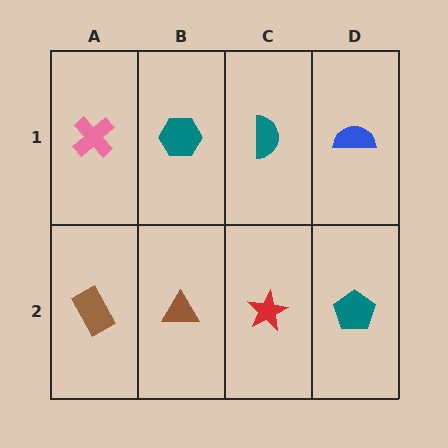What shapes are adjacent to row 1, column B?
A brown triangle (row 2, column B), a pink cross (row 1, column A), a teal semicircle (row 1, column C).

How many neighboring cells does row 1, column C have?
3.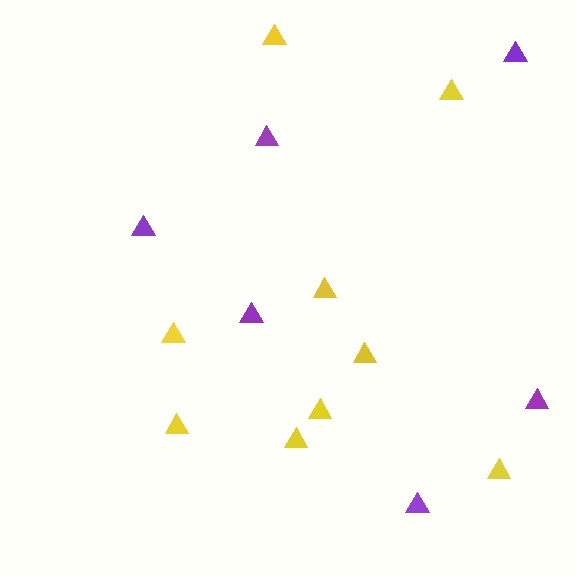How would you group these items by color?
There are 2 groups: one group of yellow triangles (9) and one group of purple triangles (6).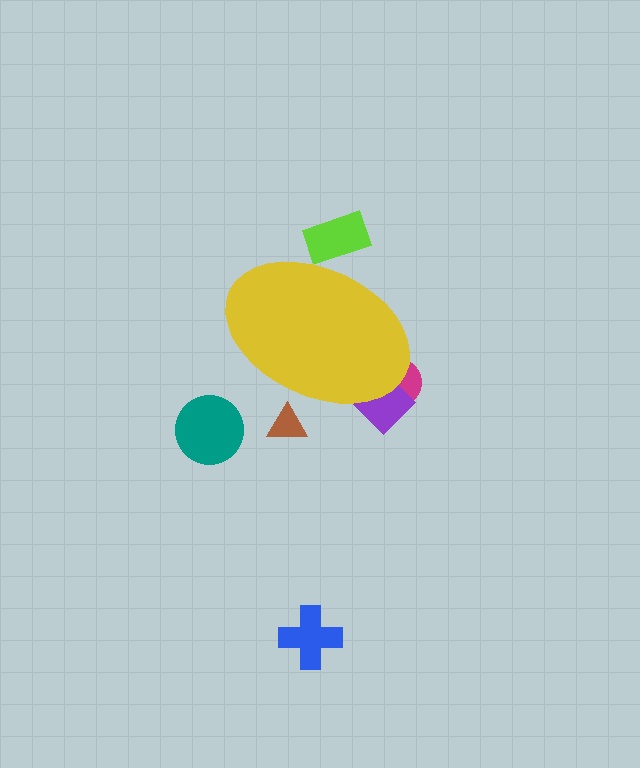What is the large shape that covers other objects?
A yellow ellipse.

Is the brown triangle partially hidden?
Yes, the brown triangle is partially hidden behind the yellow ellipse.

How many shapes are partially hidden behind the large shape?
4 shapes are partially hidden.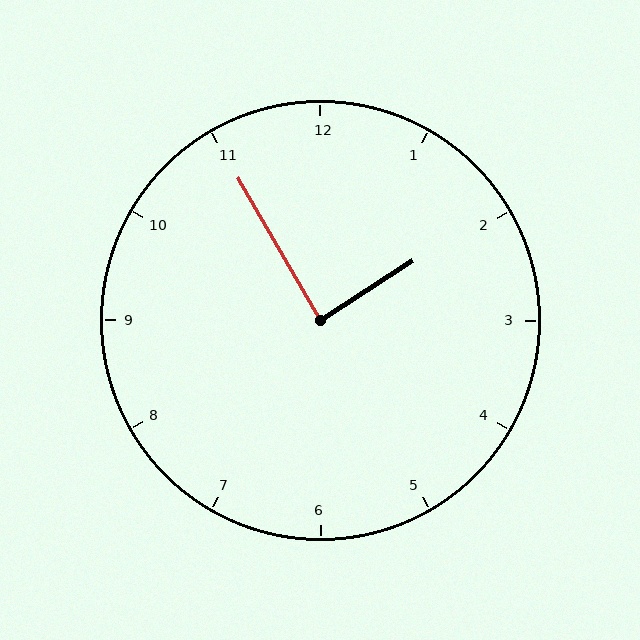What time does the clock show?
1:55.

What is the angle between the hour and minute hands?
Approximately 88 degrees.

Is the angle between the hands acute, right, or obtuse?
It is right.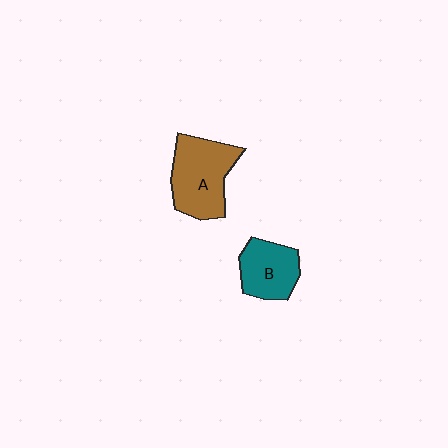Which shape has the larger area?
Shape A (brown).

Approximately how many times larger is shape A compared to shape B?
Approximately 1.4 times.